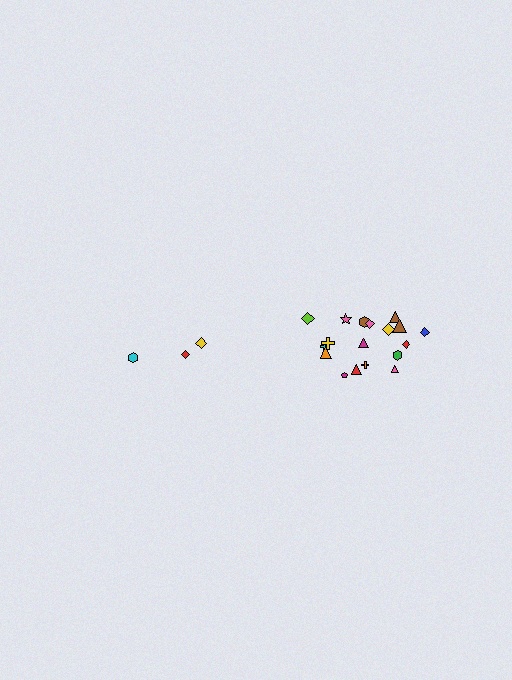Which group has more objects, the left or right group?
The right group.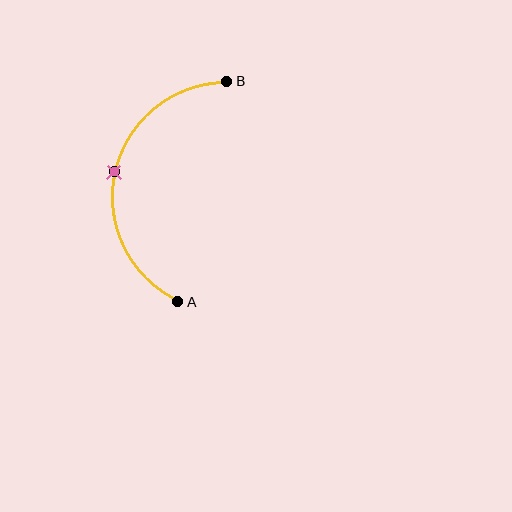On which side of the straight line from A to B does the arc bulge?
The arc bulges to the left of the straight line connecting A and B.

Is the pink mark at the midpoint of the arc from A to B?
Yes. The pink mark lies on the arc at equal arc-length from both A and B — it is the arc midpoint.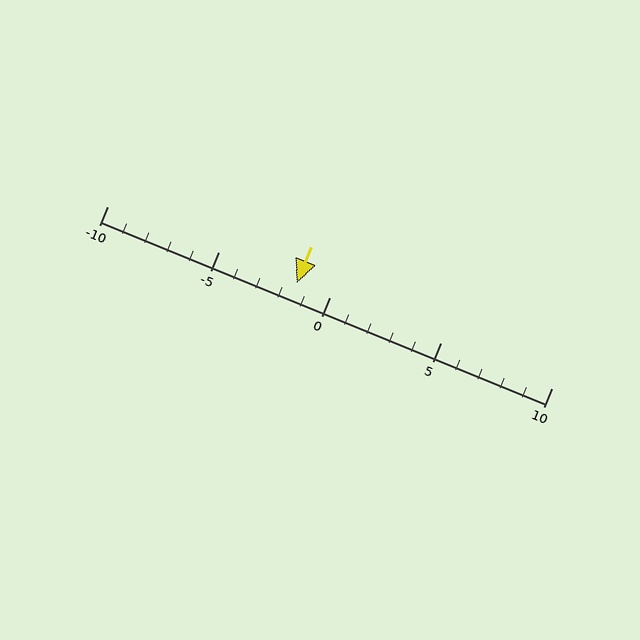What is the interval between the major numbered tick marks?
The major tick marks are spaced 5 units apart.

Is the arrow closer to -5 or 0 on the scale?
The arrow is closer to 0.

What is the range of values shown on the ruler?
The ruler shows values from -10 to 10.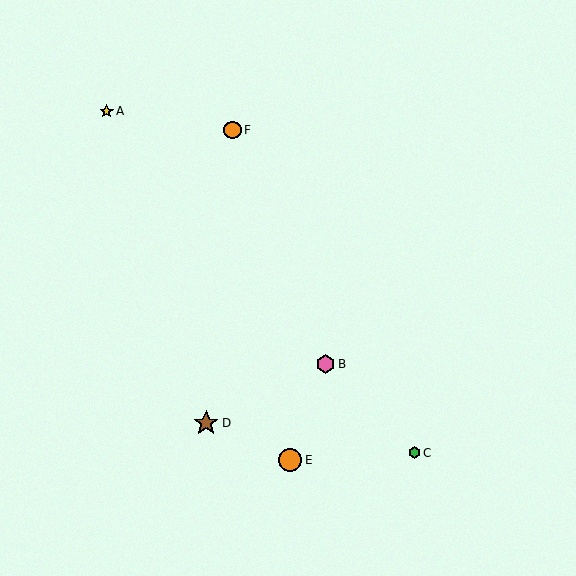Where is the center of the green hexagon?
The center of the green hexagon is at (414, 453).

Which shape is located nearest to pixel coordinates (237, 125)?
The orange circle (labeled F) at (232, 130) is nearest to that location.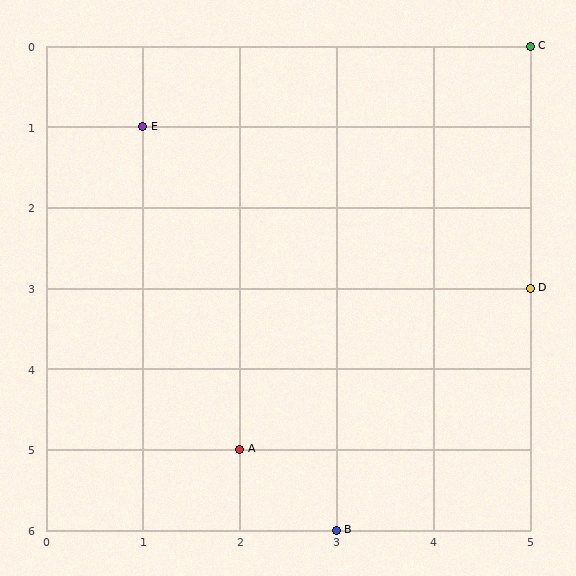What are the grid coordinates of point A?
Point A is at grid coordinates (2, 5).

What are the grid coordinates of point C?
Point C is at grid coordinates (5, 0).